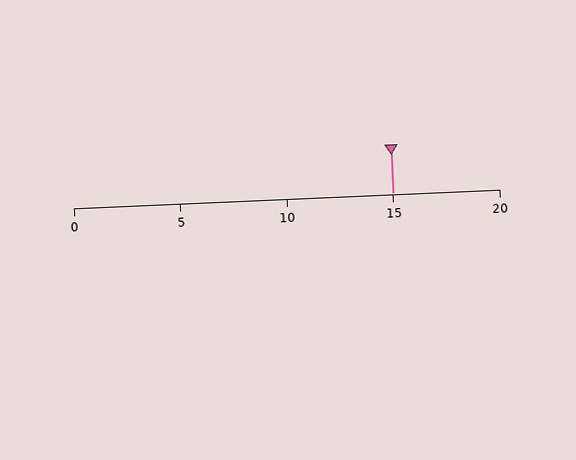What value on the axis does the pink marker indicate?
The marker indicates approximately 15.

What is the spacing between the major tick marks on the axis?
The major ticks are spaced 5 apart.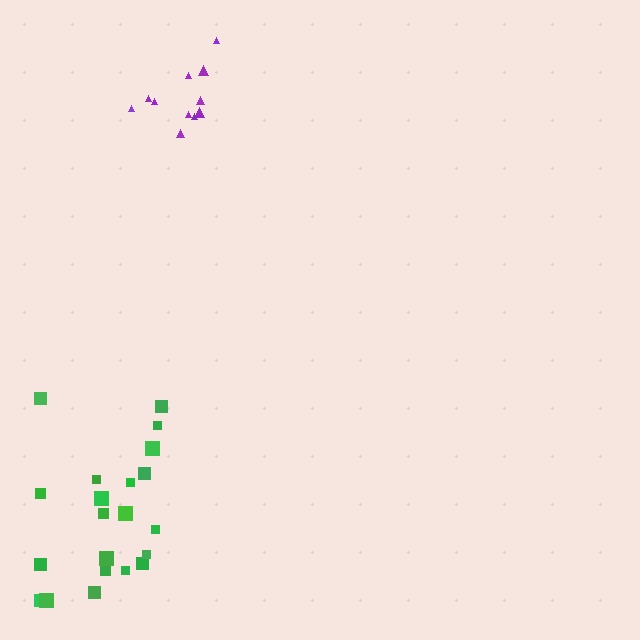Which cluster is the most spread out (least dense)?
Green.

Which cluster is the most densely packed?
Purple.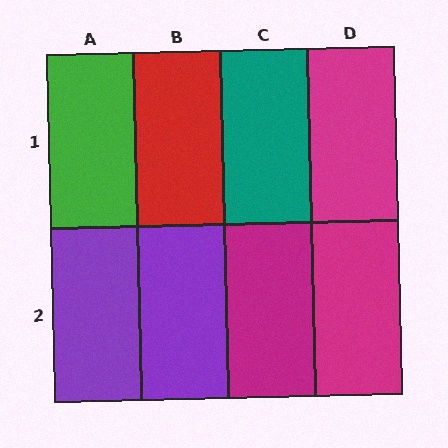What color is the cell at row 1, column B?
Red.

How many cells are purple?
2 cells are purple.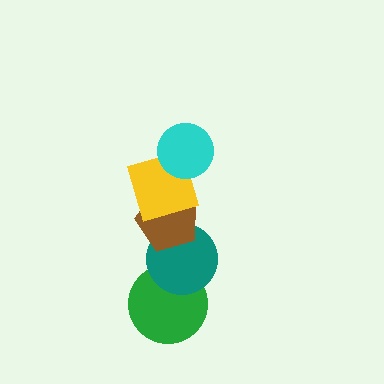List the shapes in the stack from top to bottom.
From top to bottom: the cyan circle, the yellow square, the brown pentagon, the teal circle, the green circle.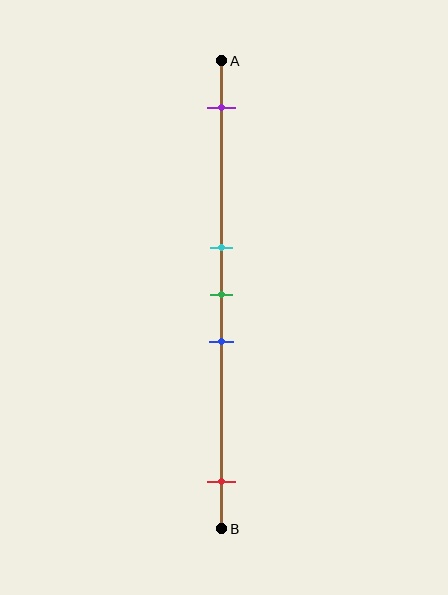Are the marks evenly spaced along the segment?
No, the marks are not evenly spaced.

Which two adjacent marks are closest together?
The cyan and green marks are the closest adjacent pair.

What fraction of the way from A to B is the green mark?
The green mark is approximately 50% (0.5) of the way from A to B.